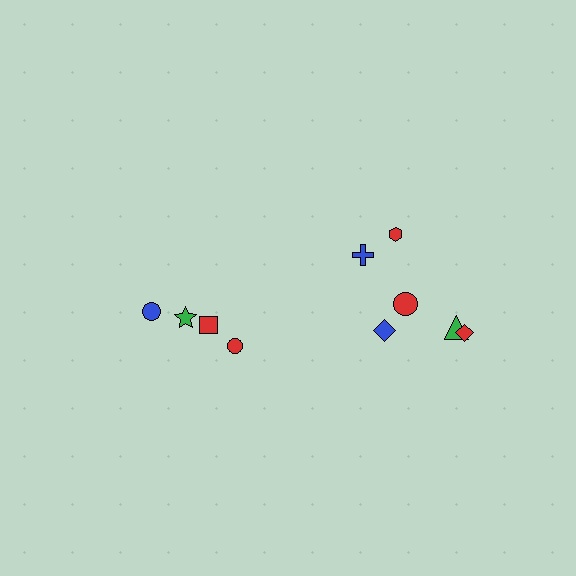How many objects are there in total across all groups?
There are 10 objects.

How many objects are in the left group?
There are 4 objects.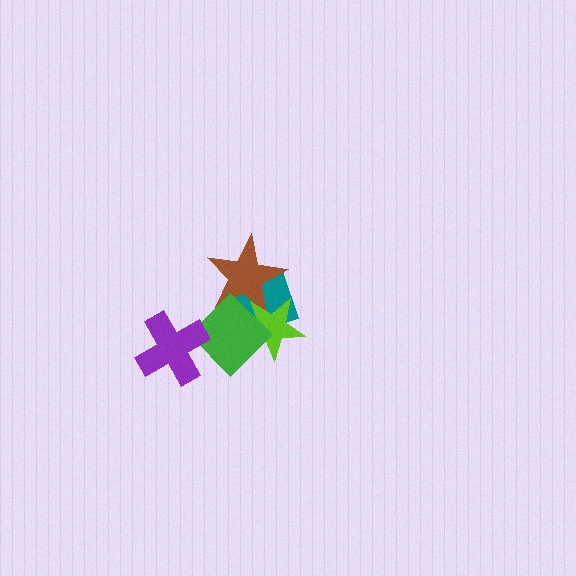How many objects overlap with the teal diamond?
3 objects overlap with the teal diamond.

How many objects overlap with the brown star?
3 objects overlap with the brown star.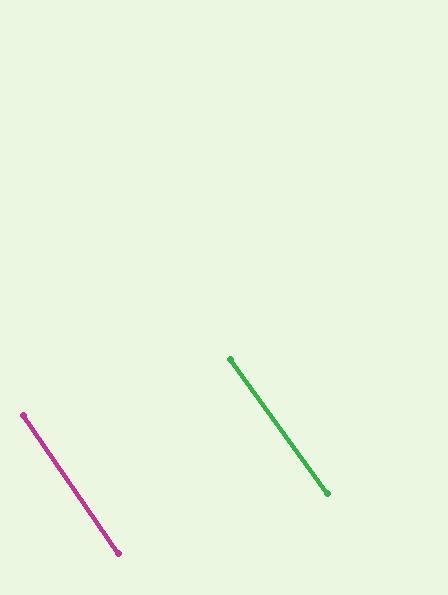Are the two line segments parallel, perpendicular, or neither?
Parallel — their directions differ by only 1.3°.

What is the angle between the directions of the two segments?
Approximately 1 degree.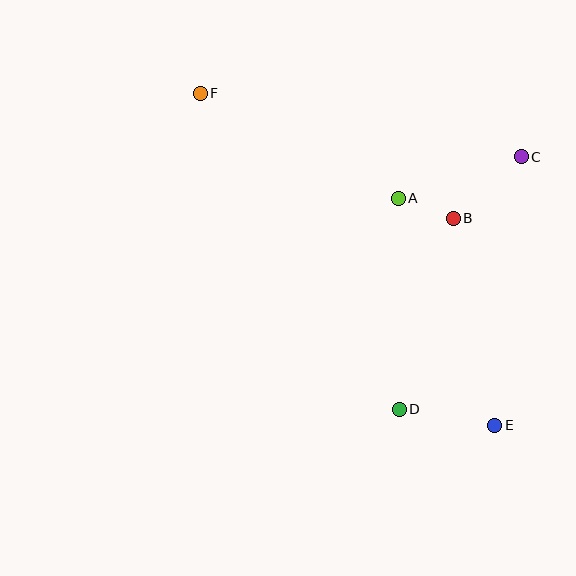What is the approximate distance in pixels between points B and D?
The distance between B and D is approximately 199 pixels.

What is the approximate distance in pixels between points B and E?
The distance between B and E is approximately 211 pixels.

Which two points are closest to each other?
Points A and B are closest to each other.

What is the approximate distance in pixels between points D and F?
The distance between D and F is approximately 374 pixels.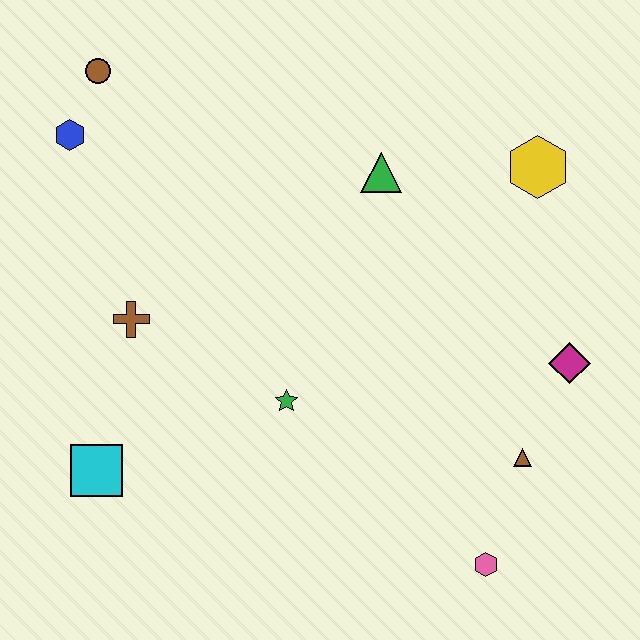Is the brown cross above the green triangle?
No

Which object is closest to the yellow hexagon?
The green triangle is closest to the yellow hexagon.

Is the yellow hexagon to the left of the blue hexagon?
No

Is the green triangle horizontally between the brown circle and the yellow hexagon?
Yes